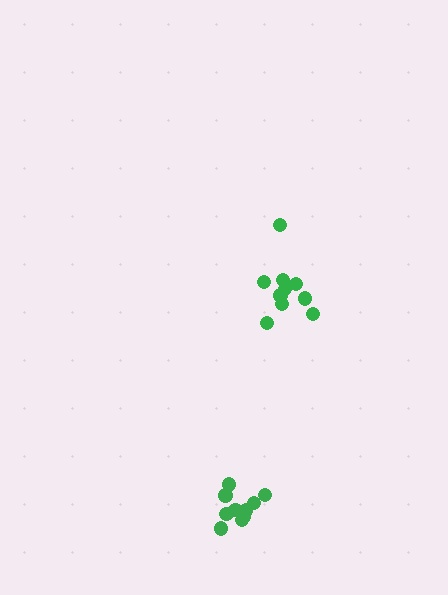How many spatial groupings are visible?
There are 2 spatial groupings.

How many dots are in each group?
Group 1: 10 dots, Group 2: 11 dots (21 total).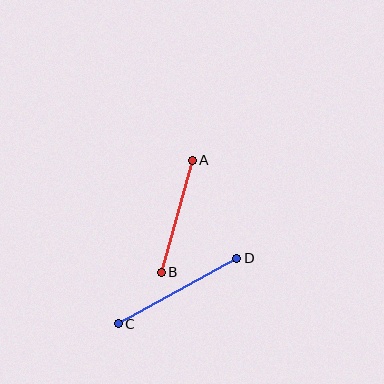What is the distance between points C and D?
The distance is approximately 135 pixels.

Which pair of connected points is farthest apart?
Points C and D are farthest apart.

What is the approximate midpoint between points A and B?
The midpoint is at approximately (177, 216) pixels.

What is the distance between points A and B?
The distance is approximately 116 pixels.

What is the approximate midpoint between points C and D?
The midpoint is at approximately (178, 291) pixels.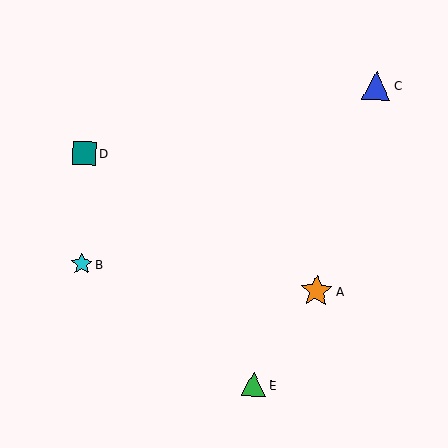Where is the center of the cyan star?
The center of the cyan star is at (82, 264).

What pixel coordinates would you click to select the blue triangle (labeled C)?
Click at (377, 86) to select the blue triangle C.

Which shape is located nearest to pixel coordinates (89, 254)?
The cyan star (labeled B) at (82, 264) is nearest to that location.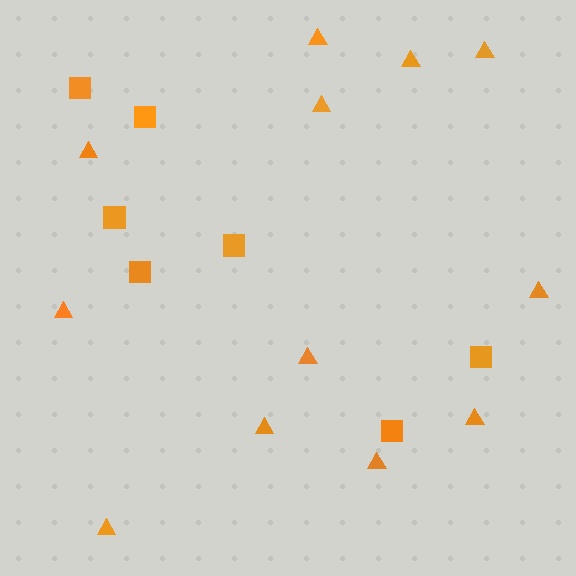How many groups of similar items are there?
There are 2 groups: one group of triangles (12) and one group of squares (7).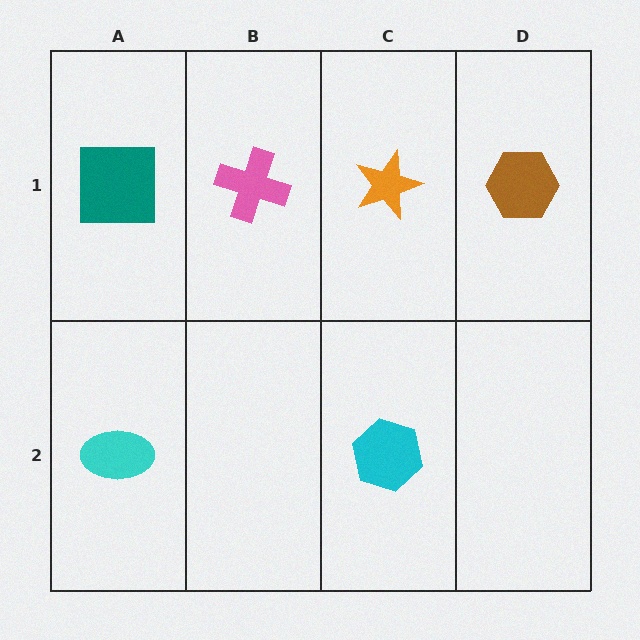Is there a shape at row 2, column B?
No, that cell is empty.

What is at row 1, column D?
A brown hexagon.